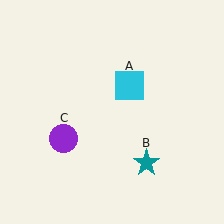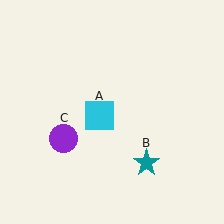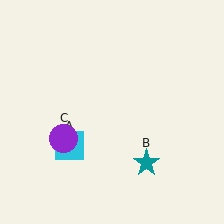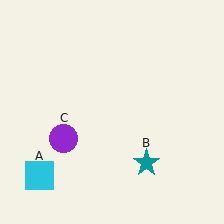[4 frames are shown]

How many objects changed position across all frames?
1 object changed position: cyan square (object A).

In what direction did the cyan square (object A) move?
The cyan square (object A) moved down and to the left.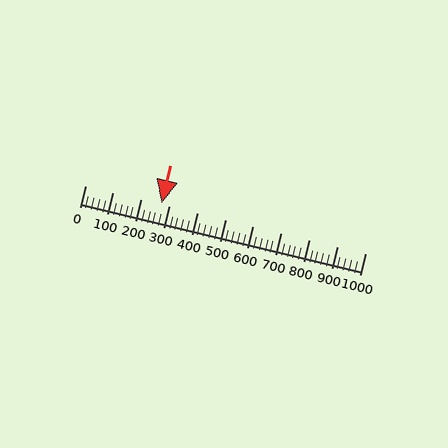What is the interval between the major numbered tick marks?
The major tick marks are spaced 100 units apart.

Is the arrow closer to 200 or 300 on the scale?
The arrow is closer to 300.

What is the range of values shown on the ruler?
The ruler shows values from 0 to 1000.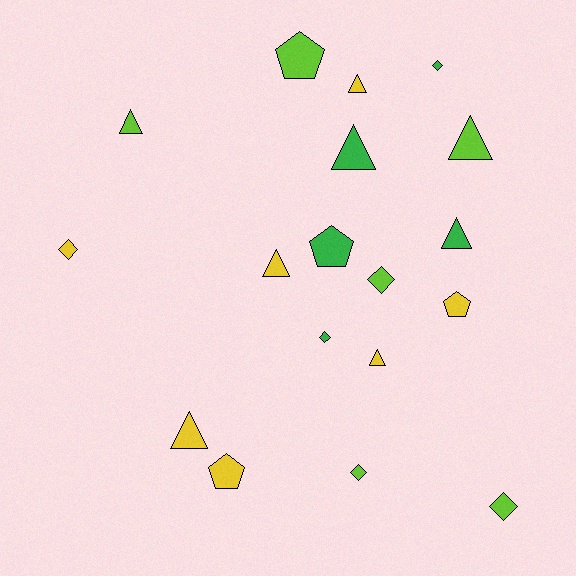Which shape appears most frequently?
Triangle, with 8 objects.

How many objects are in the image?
There are 18 objects.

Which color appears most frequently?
Yellow, with 7 objects.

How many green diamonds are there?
There are 2 green diamonds.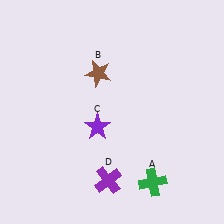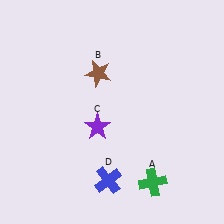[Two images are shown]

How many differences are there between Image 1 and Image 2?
There is 1 difference between the two images.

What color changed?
The cross (D) changed from purple in Image 1 to blue in Image 2.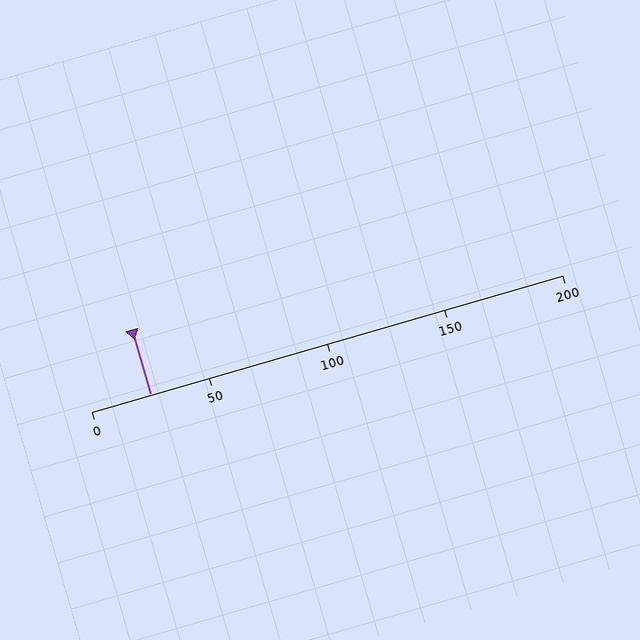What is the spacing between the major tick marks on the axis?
The major ticks are spaced 50 apart.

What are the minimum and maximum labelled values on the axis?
The axis runs from 0 to 200.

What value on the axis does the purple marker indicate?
The marker indicates approximately 25.